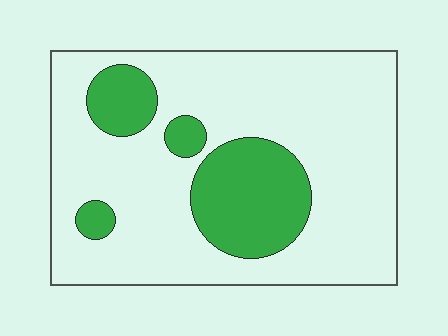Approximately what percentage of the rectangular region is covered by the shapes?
Approximately 25%.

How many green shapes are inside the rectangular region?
4.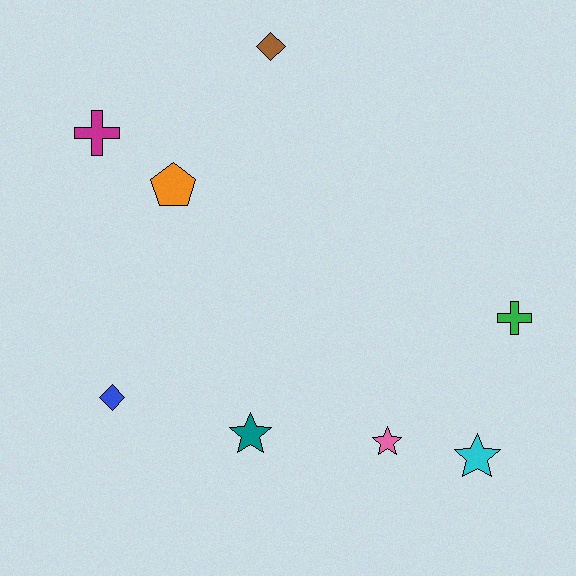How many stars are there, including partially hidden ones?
There are 3 stars.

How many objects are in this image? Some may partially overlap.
There are 8 objects.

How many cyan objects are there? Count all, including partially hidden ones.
There is 1 cyan object.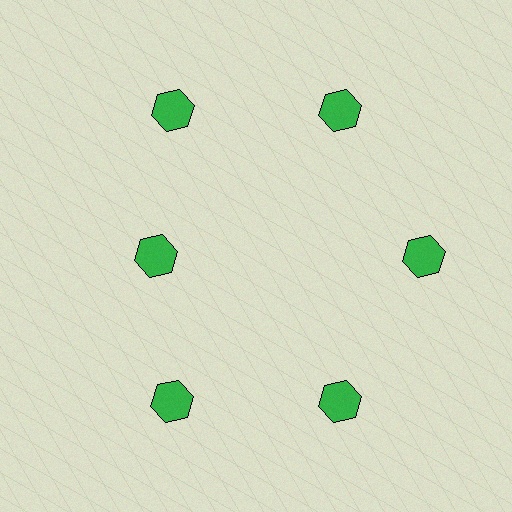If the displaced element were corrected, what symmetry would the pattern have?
It would have 6-fold rotational symmetry — the pattern would map onto itself every 60 degrees.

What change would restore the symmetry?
The symmetry would be restored by moving it outward, back onto the ring so that all 6 hexagons sit at equal angles and equal distance from the center.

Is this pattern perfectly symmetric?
No. The 6 green hexagons are arranged in a ring, but one element near the 9 o'clock position is pulled inward toward the center, breaking the 6-fold rotational symmetry.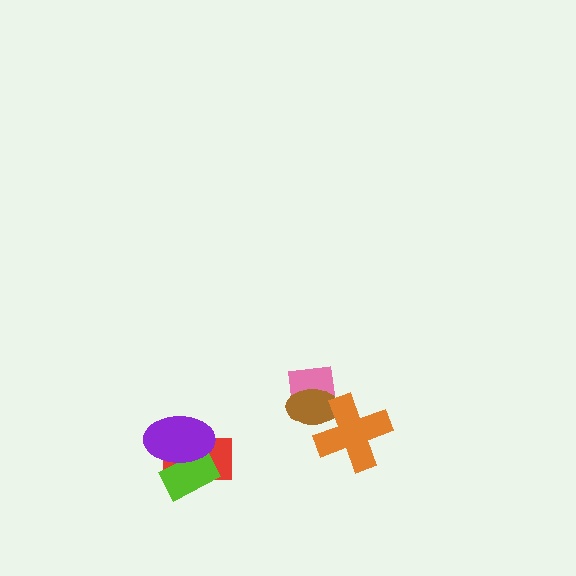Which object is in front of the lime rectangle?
The purple ellipse is in front of the lime rectangle.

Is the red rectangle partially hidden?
Yes, it is partially covered by another shape.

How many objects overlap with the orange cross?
2 objects overlap with the orange cross.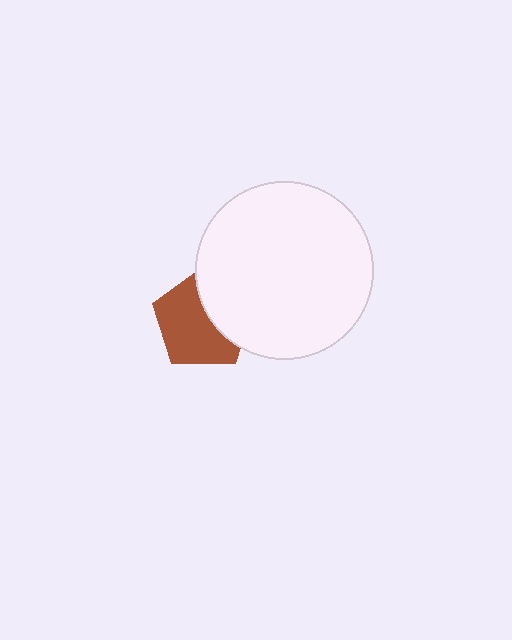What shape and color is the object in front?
The object in front is a white circle.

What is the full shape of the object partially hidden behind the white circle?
The partially hidden object is a brown pentagon.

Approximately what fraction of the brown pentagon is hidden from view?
Roughly 37% of the brown pentagon is hidden behind the white circle.